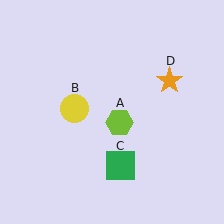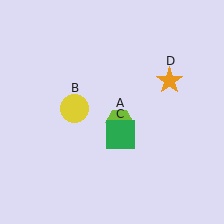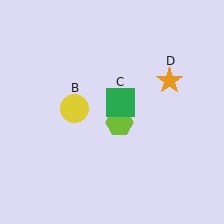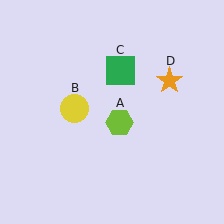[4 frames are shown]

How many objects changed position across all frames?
1 object changed position: green square (object C).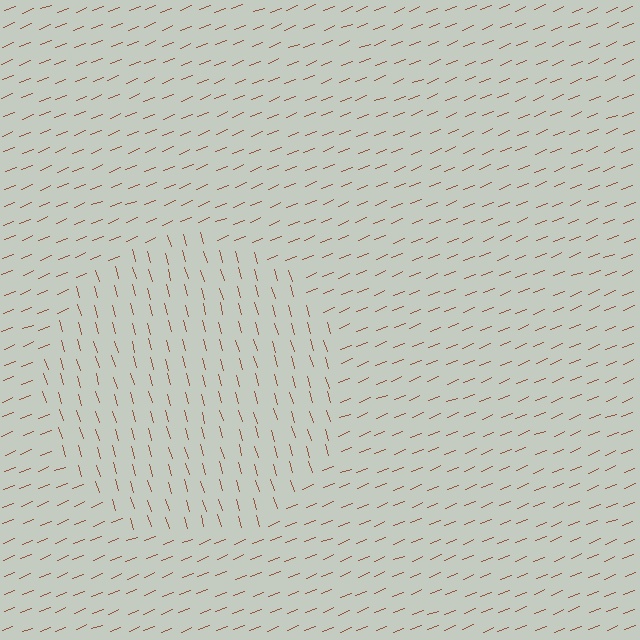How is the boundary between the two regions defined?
The boundary is defined purely by a change in line orientation (approximately 85 degrees difference). All lines are the same color and thickness.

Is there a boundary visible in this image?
Yes, there is a texture boundary formed by a change in line orientation.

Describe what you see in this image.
The image is filled with small brown line segments. A circle region in the image has lines oriented differently from the surrounding lines, creating a visible texture boundary.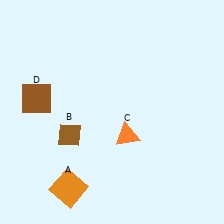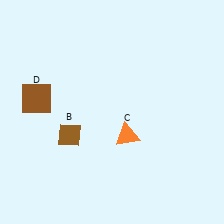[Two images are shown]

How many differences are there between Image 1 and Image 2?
There is 1 difference between the two images.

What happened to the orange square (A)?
The orange square (A) was removed in Image 2. It was in the bottom-left area of Image 1.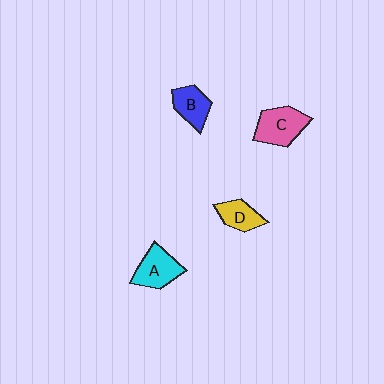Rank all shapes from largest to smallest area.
From largest to smallest: C (pink), A (cyan), B (blue), D (yellow).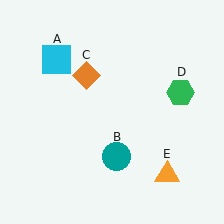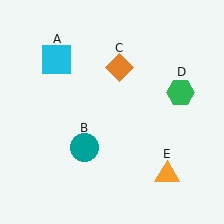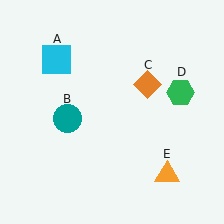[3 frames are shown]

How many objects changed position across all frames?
2 objects changed position: teal circle (object B), orange diamond (object C).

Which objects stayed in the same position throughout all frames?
Cyan square (object A) and green hexagon (object D) and orange triangle (object E) remained stationary.